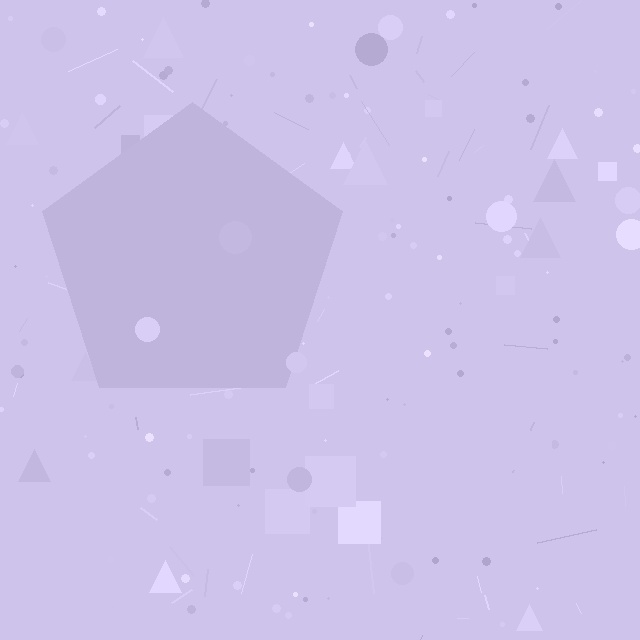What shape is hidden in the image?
A pentagon is hidden in the image.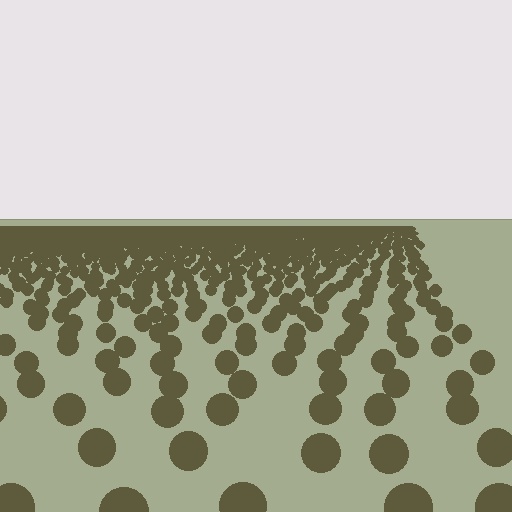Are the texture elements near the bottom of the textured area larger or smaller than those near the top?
Larger. Near the bottom, elements are closer to the viewer and appear at a bigger on-screen size.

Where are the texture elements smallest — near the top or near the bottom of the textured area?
Near the top.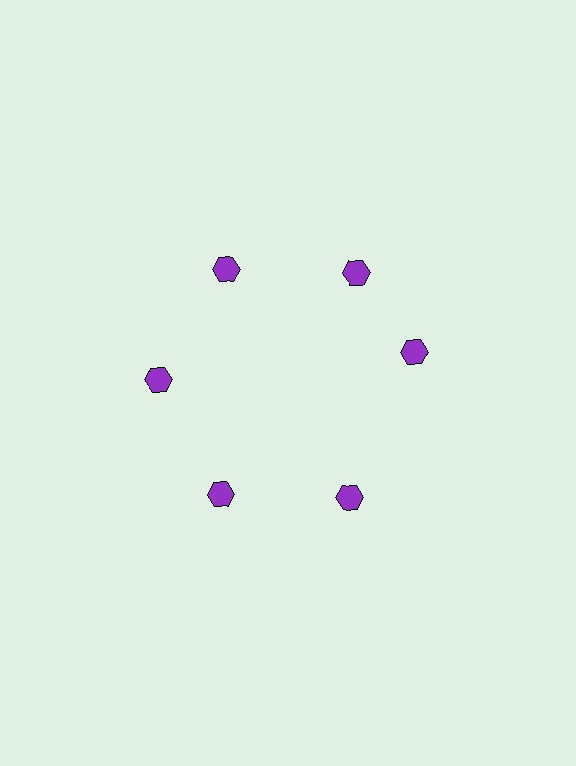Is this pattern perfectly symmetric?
No. The 6 purple hexagons are arranged in a ring, but one element near the 3 o'clock position is rotated out of alignment along the ring, breaking the 6-fold rotational symmetry.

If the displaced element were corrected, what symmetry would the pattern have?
It would have 6-fold rotational symmetry — the pattern would map onto itself every 60 degrees.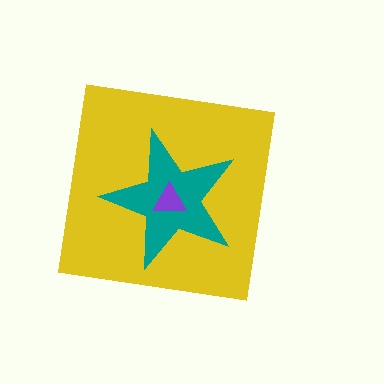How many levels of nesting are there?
3.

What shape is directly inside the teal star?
The purple triangle.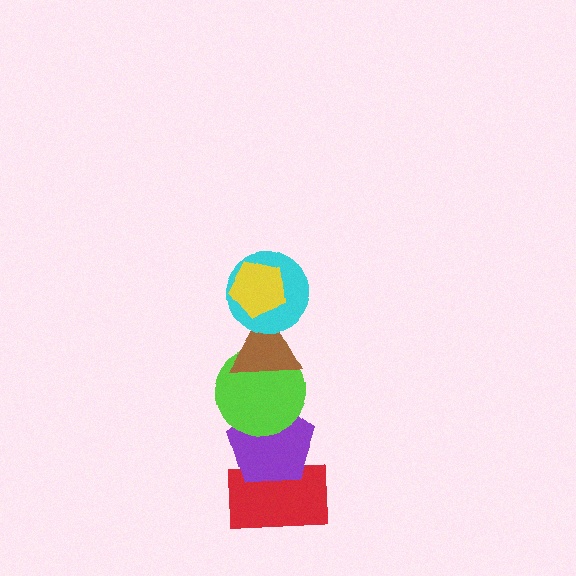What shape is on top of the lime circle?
The brown triangle is on top of the lime circle.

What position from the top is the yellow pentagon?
The yellow pentagon is 1st from the top.